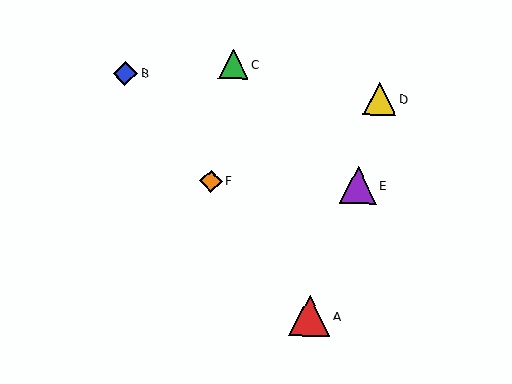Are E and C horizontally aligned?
No, E is at y≈186 and C is at y≈64.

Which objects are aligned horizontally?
Objects E, F are aligned horizontally.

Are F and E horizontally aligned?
Yes, both are at y≈181.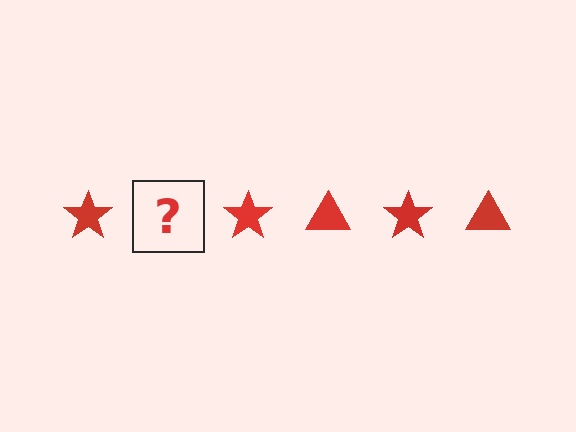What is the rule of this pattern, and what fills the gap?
The rule is that the pattern cycles through star, triangle shapes in red. The gap should be filled with a red triangle.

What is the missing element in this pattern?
The missing element is a red triangle.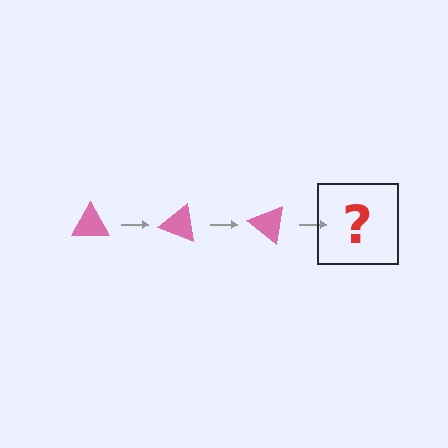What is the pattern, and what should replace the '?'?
The pattern is that the triangle rotates 20 degrees each step. The '?' should be a pink triangle rotated 60 degrees.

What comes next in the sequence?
The next element should be a pink triangle rotated 60 degrees.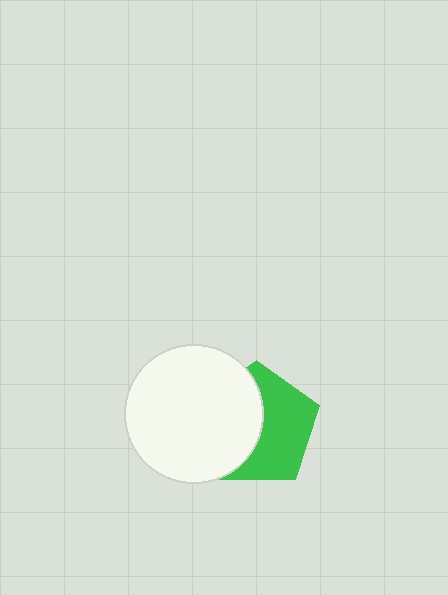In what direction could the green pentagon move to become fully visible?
The green pentagon could move right. That would shift it out from behind the white circle entirely.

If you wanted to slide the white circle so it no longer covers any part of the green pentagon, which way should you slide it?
Slide it left — that is the most direct way to separate the two shapes.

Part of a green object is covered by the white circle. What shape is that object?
It is a pentagon.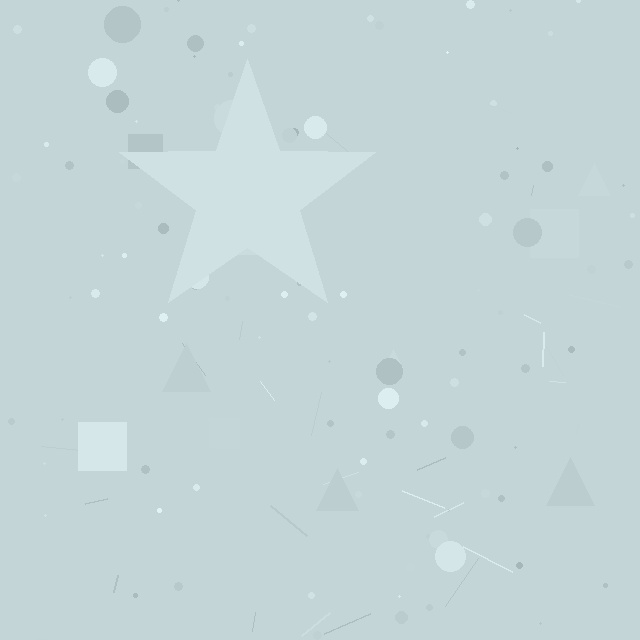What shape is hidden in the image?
A star is hidden in the image.